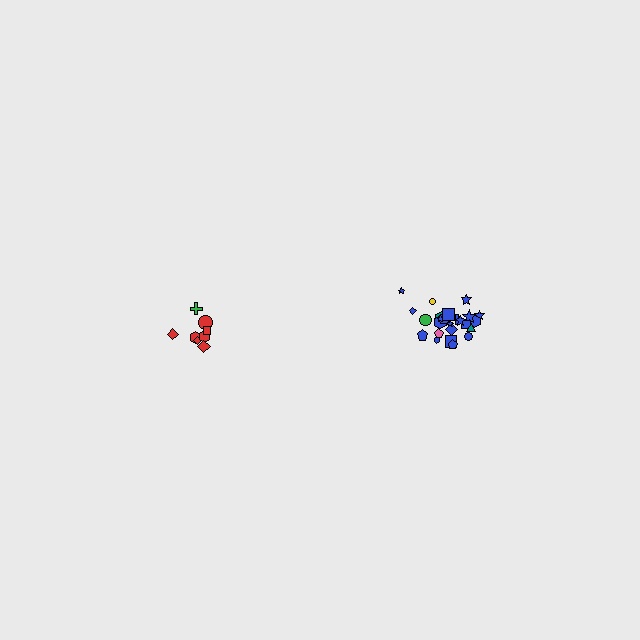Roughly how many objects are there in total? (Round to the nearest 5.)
Roughly 35 objects in total.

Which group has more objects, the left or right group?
The right group.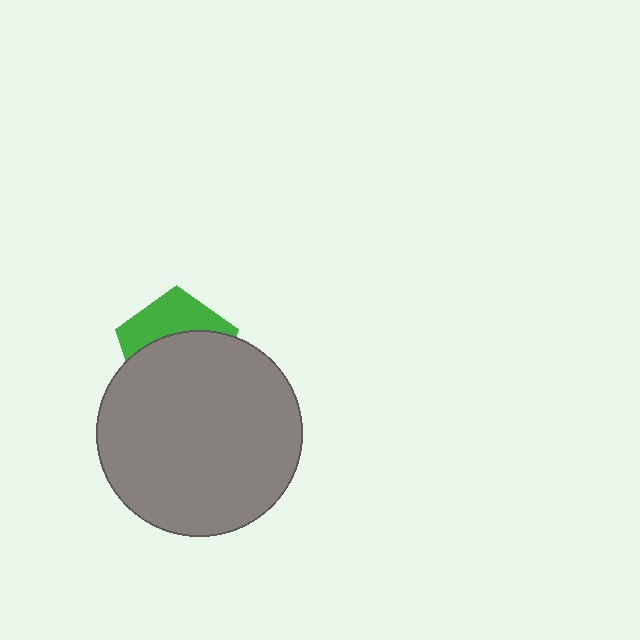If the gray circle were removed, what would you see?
You would see the complete green pentagon.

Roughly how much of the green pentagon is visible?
A small part of it is visible (roughly 38%).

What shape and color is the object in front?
The object in front is a gray circle.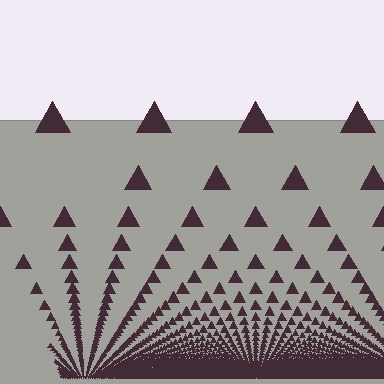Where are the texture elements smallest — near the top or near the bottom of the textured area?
Near the bottom.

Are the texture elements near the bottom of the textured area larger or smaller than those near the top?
Smaller. The gradient is inverted — elements near the bottom are smaller and denser.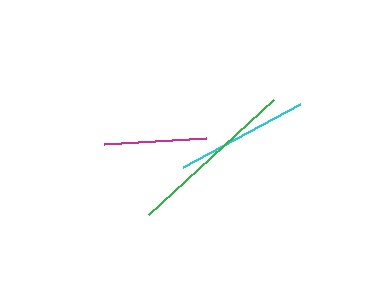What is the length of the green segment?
The green segment is approximately 169 pixels long.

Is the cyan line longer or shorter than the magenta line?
The cyan line is longer than the magenta line.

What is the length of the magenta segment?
The magenta segment is approximately 103 pixels long.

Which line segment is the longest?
The green line is the longest at approximately 169 pixels.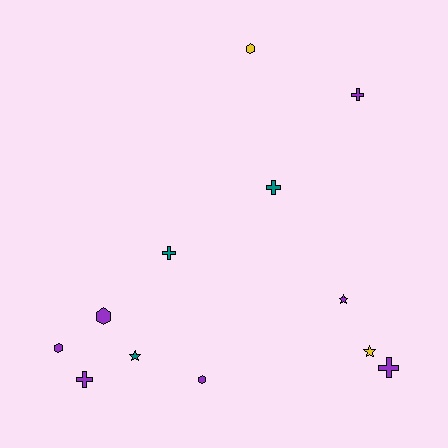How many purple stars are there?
There is 1 purple star.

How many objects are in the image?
There are 12 objects.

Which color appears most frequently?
Purple, with 7 objects.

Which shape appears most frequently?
Cross, with 5 objects.